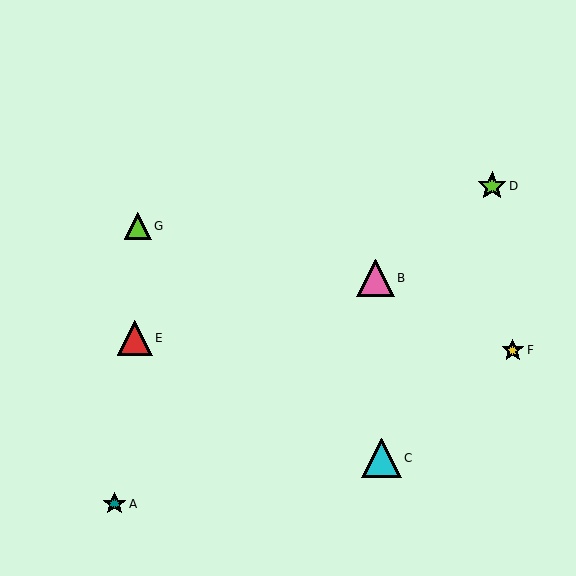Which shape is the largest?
The cyan triangle (labeled C) is the largest.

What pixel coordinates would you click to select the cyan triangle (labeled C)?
Click at (382, 458) to select the cyan triangle C.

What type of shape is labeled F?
Shape F is a yellow star.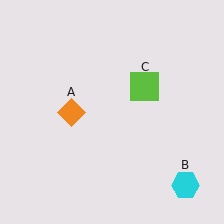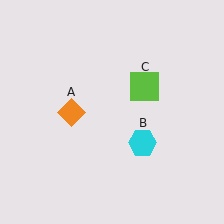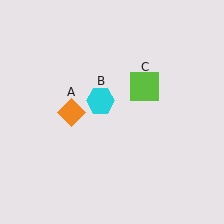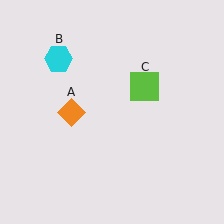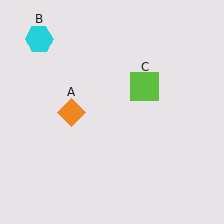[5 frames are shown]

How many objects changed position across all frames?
1 object changed position: cyan hexagon (object B).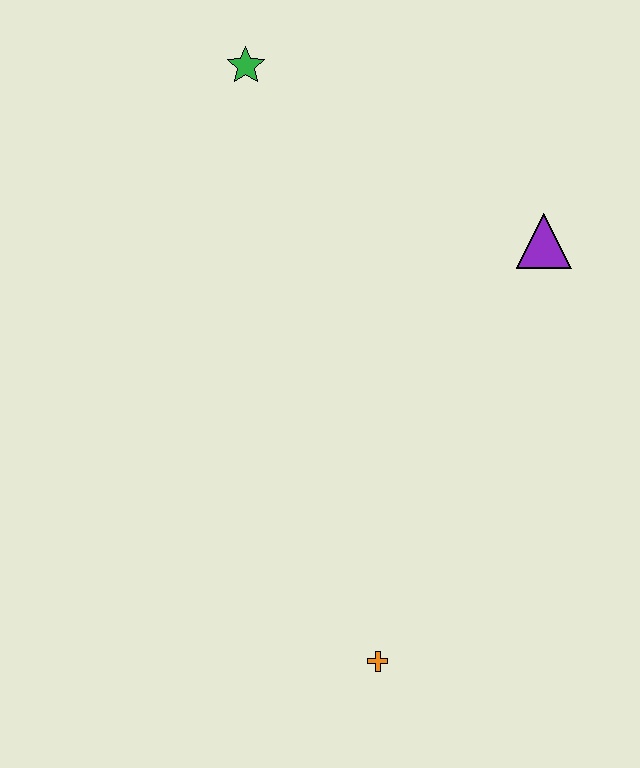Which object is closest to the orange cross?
The purple triangle is closest to the orange cross.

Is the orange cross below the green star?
Yes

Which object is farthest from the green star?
The orange cross is farthest from the green star.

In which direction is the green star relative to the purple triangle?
The green star is to the left of the purple triangle.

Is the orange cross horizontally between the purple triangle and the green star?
Yes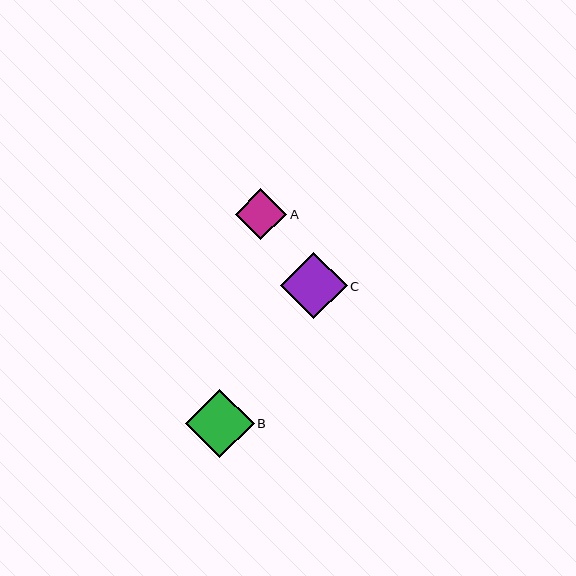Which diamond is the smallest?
Diamond A is the smallest with a size of approximately 52 pixels.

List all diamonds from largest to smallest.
From largest to smallest: B, C, A.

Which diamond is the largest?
Diamond B is the largest with a size of approximately 68 pixels.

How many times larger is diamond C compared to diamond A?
Diamond C is approximately 1.3 times the size of diamond A.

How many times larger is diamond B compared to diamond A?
Diamond B is approximately 1.3 times the size of diamond A.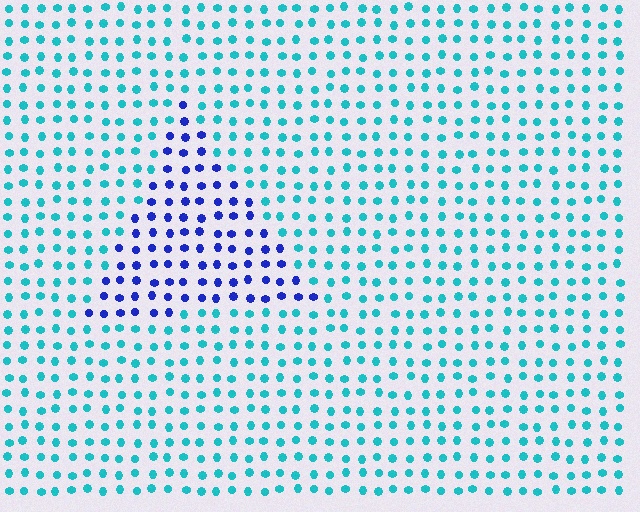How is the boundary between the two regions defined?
The boundary is defined purely by a slight shift in hue (about 54 degrees). Spacing, size, and orientation are identical on both sides.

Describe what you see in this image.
The image is filled with small cyan elements in a uniform arrangement. A triangle-shaped region is visible where the elements are tinted to a slightly different hue, forming a subtle color boundary.